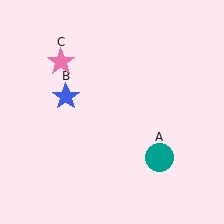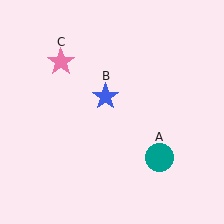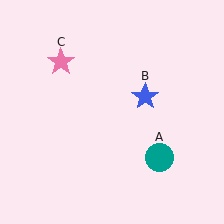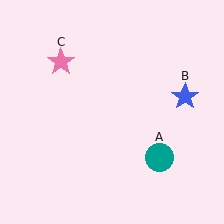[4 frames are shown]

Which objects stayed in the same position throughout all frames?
Teal circle (object A) and pink star (object C) remained stationary.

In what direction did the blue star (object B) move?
The blue star (object B) moved right.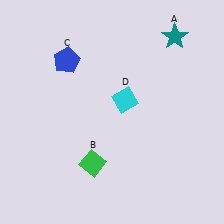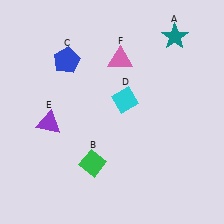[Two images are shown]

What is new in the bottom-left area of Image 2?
A purple triangle (E) was added in the bottom-left area of Image 2.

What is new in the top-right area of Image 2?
A pink triangle (F) was added in the top-right area of Image 2.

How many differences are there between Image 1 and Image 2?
There are 2 differences between the two images.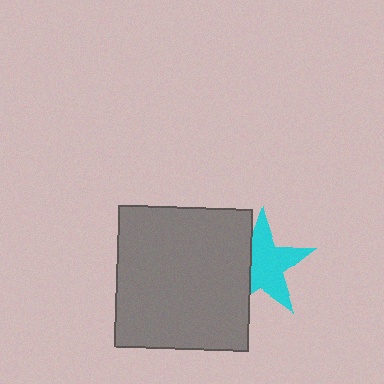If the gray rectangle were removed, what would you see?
You would see the complete cyan star.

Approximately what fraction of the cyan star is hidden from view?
Roughly 33% of the cyan star is hidden behind the gray rectangle.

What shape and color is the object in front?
The object in front is a gray rectangle.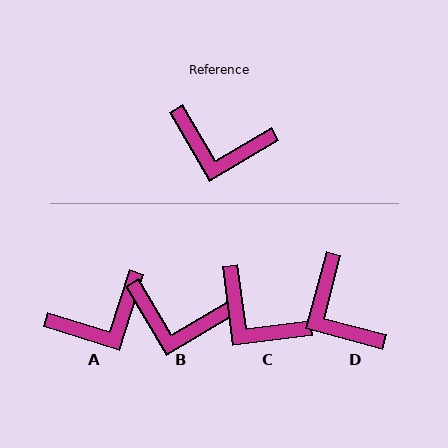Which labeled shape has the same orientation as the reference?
B.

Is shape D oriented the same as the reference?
No, it is off by about 45 degrees.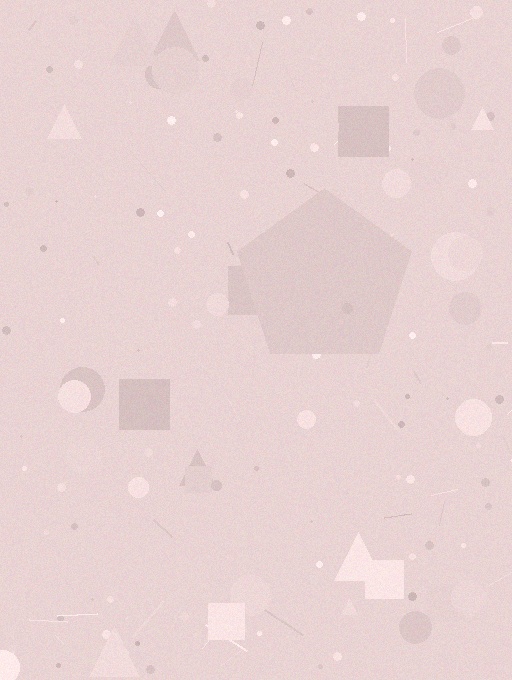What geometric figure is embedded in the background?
A pentagon is embedded in the background.